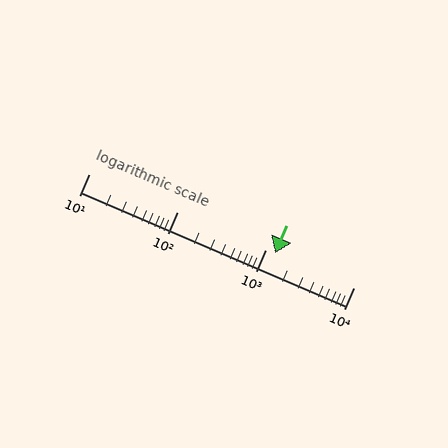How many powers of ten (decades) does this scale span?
The scale spans 3 decades, from 10 to 10000.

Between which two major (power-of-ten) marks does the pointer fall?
The pointer is between 1000 and 10000.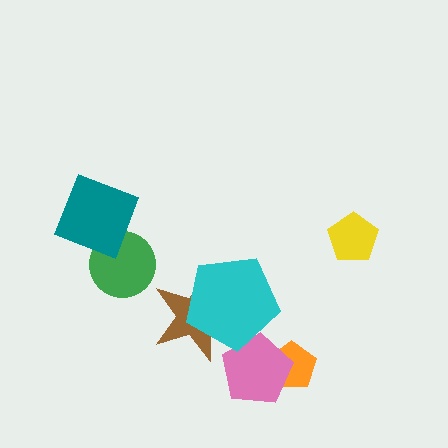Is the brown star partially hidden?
Yes, it is partially covered by another shape.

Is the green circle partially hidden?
Yes, it is partially covered by another shape.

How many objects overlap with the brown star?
1 object overlaps with the brown star.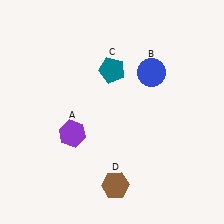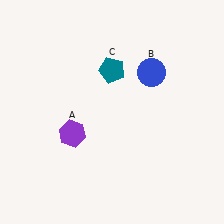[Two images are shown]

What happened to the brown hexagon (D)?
The brown hexagon (D) was removed in Image 2. It was in the bottom-right area of Image 1.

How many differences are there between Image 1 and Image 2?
There is 1 difference between the two images.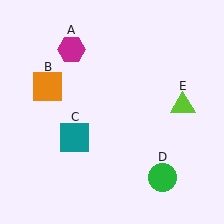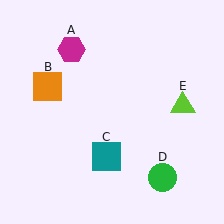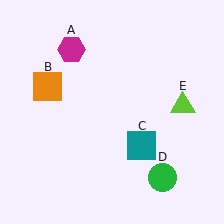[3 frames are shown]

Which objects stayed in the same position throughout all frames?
Magenta hexagon (object A) and orange square (object B) and green circle (object D) and lime triangle (object E) remained stationary.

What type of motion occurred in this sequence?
The teal square (object C) rotated counterclockwise around the center of the scene.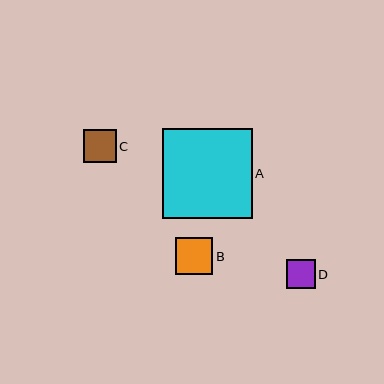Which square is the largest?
Square A is the largest with a size of approximately 90 pixels.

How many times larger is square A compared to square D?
Square A is approximately 3.1 times the size of square D.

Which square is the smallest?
Square D is the smallest with a size of approximately 29 pixels.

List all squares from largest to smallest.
From largest to smallest: A, B, C, D.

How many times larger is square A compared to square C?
Square A is approximately 2.7 times the size of square C.